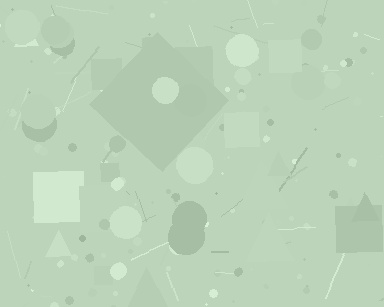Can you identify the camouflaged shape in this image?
The camouflaged shape is a diamond.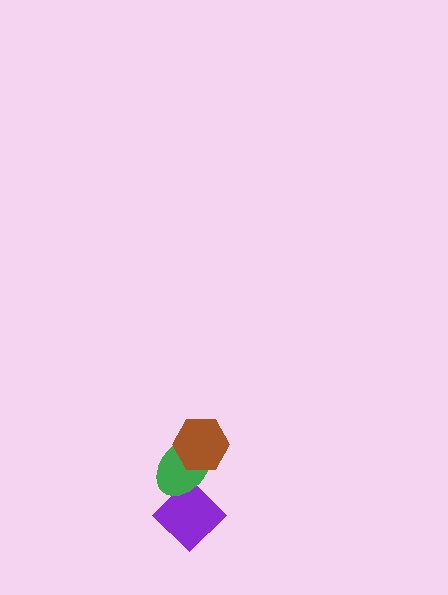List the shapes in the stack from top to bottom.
From top to bottom: the brown hexagon, the green ellipse, the purple diamond.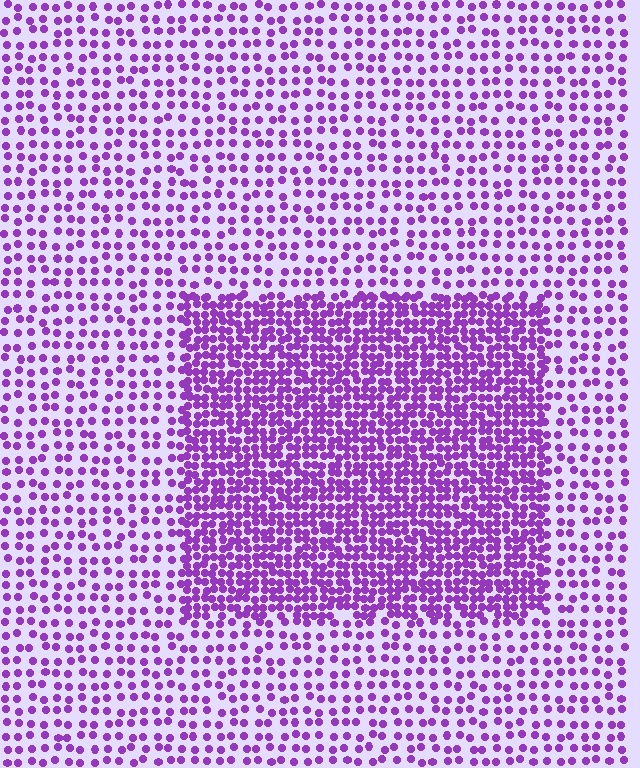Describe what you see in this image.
The image contains small purple elements arranged at two different densities. A rectangle-shaped region is visible where the elements are more densely packed than the surrounding area.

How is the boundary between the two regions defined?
The boundary is defined by a change in element density (approximately 2.3x ratio). All elements are the same color, size, and shape.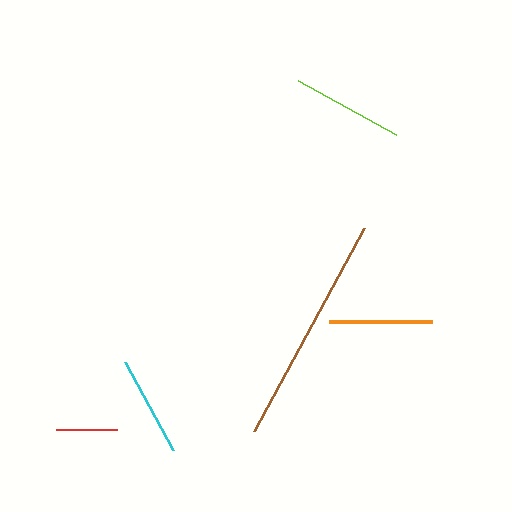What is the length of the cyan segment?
The cyan segment is approximately 101 pixels long.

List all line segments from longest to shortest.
From longest to shortest: brown, lime, orange, cyan, red.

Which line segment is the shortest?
The red line is the shortest at approximately 61 pixels.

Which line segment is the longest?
The brown line is the longest at approximately 232 pixels.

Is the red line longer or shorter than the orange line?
The orange line is longer than the red line.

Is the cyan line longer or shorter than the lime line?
The lime line is longer than the cyan line.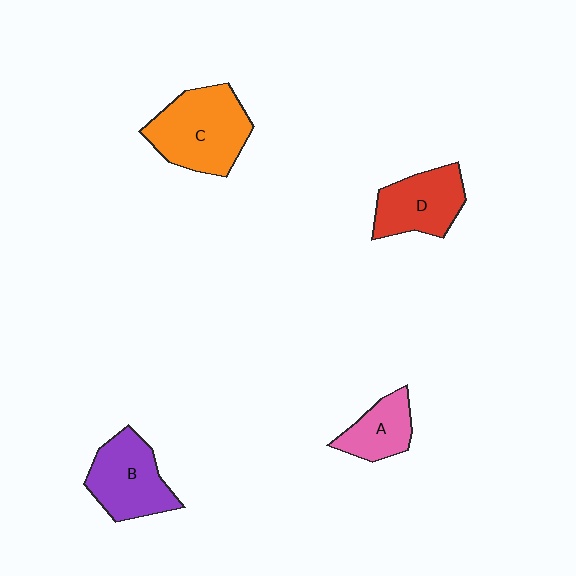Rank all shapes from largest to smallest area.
From largest to smallest: C (orange), B (purple), D (red), A (pink).